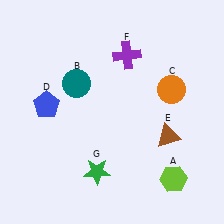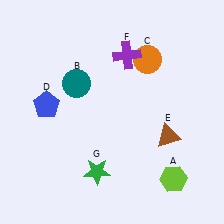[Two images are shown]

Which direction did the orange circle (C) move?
The orange circle (C) moved up.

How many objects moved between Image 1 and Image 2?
1 object moved between the two images.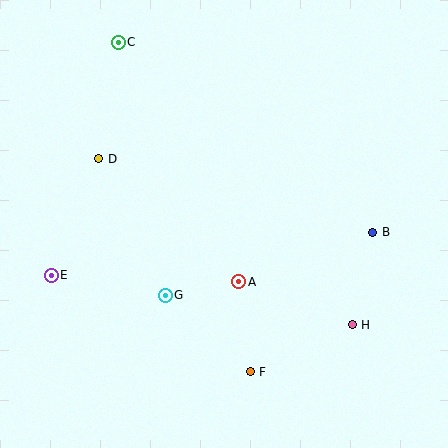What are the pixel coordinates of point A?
Point A is at (239, 282).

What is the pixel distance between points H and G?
The distance between H and G is 189 pixels.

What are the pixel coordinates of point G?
Point G is at (165, 295).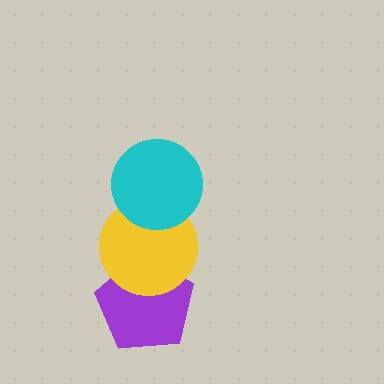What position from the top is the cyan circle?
The cyan circle is 1st from the top.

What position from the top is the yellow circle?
The yellow circle is 2nd from the top.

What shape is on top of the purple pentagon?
The yellow circle is on top of the purple pentagon.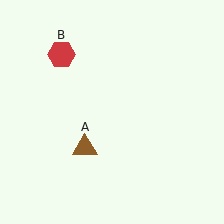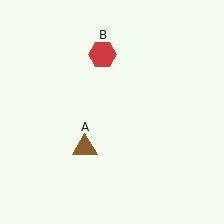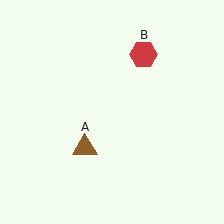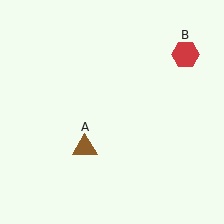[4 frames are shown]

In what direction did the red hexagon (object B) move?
The red hexagon (object B) moved right.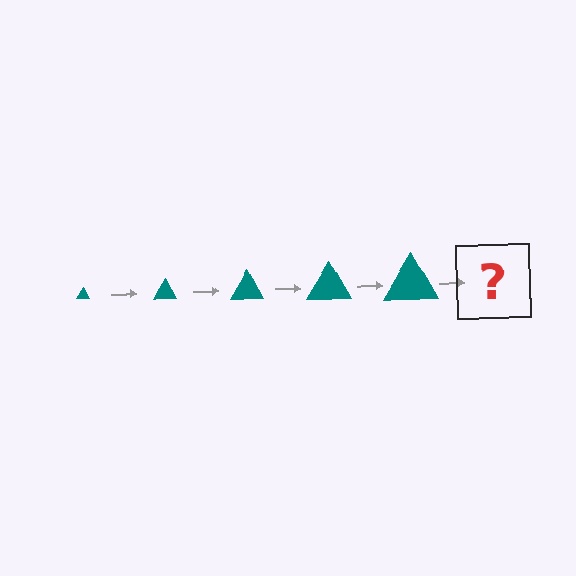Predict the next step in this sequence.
The next step is a teal triangle, larger than the previous one.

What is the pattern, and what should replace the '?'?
The pattern is that the triangle gets progressively larger each step. The '?' should be a teal triangle, larger than the previous one.